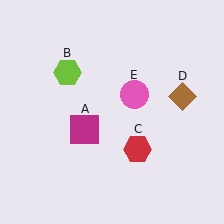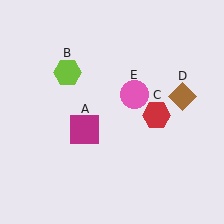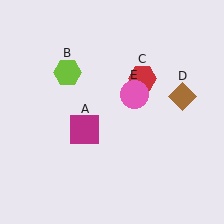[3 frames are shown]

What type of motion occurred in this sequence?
The red hexagon (object C) rotated counterclockwise around the center of the scene.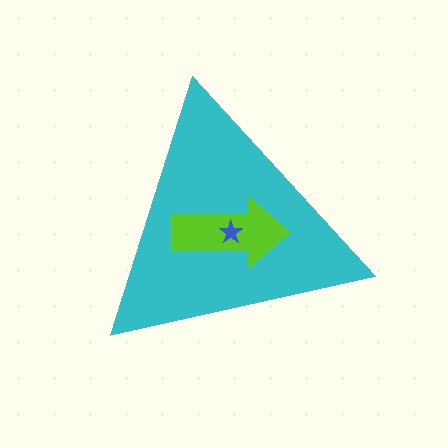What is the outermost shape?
The cyan triangle.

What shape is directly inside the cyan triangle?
The lime arrow.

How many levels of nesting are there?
3.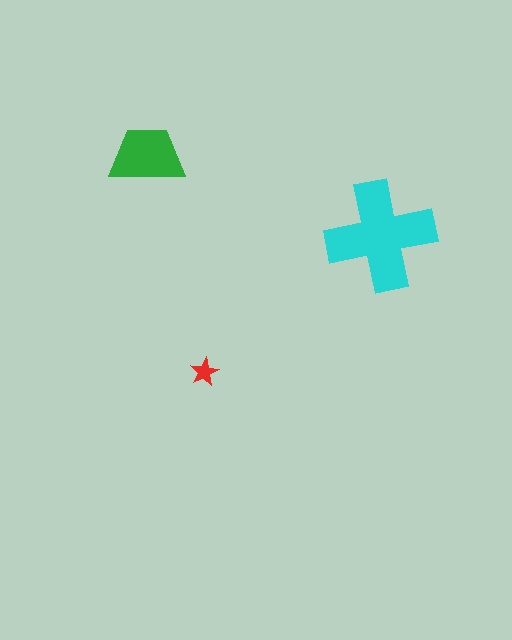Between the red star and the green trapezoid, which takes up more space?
The green trapezoid.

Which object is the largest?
The cyan cross.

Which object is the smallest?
The red star.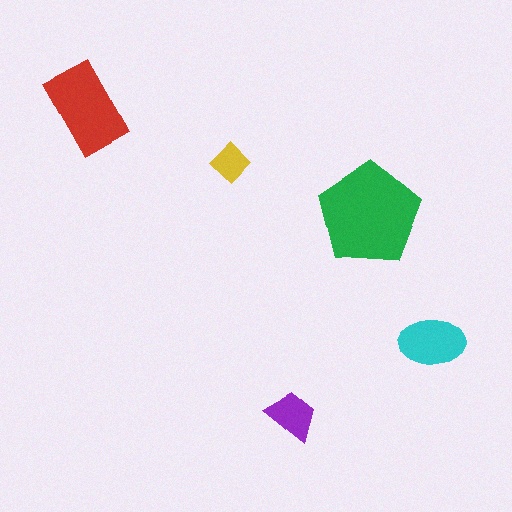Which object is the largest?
The green pentagon.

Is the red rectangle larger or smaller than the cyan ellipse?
Larger.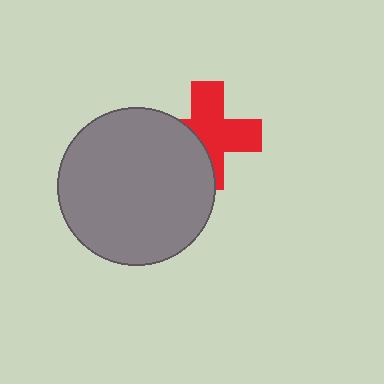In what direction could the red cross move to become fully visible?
The red cross could move right. That would shift it out from behind the gray circle entirely.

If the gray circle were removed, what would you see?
You would see the complete red cross.